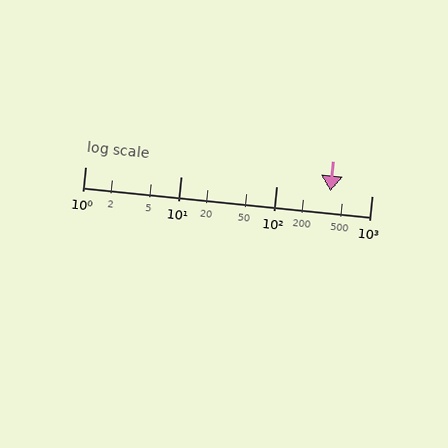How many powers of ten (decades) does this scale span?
The scale spans 3 decades, from 1 to 1000.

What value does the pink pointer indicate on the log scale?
The pointer indicates approximately 370.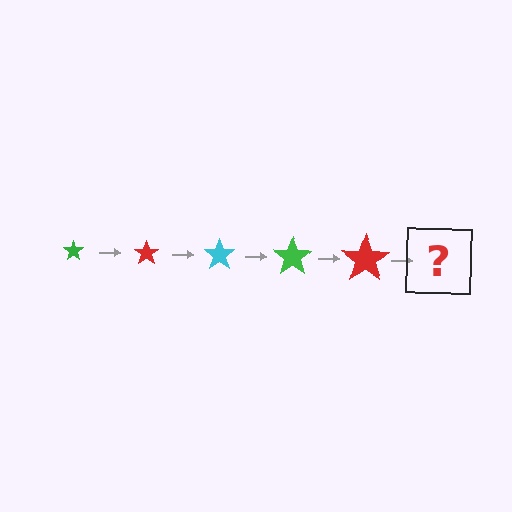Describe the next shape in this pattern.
It should be a cyan star, larger than the previous one.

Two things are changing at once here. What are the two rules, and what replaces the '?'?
The two rules are that the star grows larger each step and the color cycles through green, red, and cyan. The '?' should be a cyan star, larger than the previous one.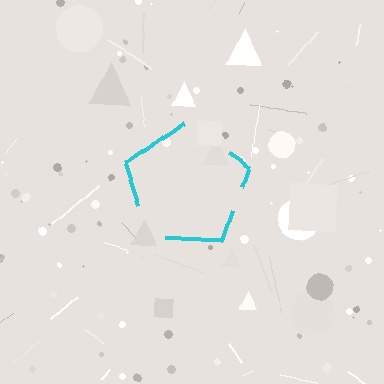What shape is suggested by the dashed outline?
The dashed outline suggests a pentagon.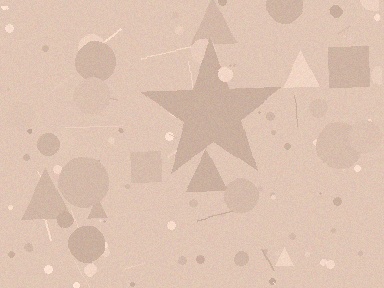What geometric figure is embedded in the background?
A star is embedded in the background.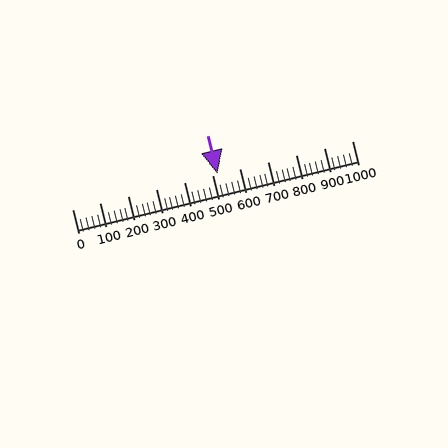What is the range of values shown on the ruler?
The ruler shows values from 0 to 1000.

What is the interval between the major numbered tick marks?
The major tick marks are spaced 100 units apart.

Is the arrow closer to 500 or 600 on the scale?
The arrow is closer to 500.